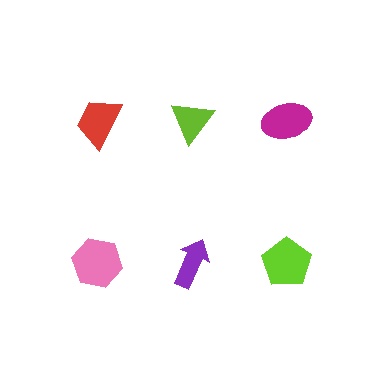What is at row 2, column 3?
A lime pentagon.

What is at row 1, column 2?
A lime triangle.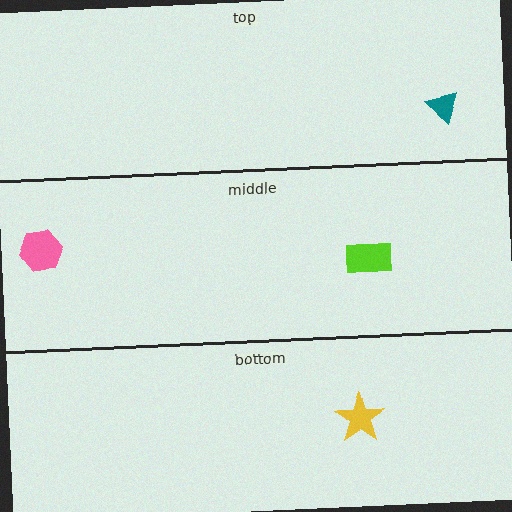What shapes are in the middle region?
The pink hexagon, the lime rectangle.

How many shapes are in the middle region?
2.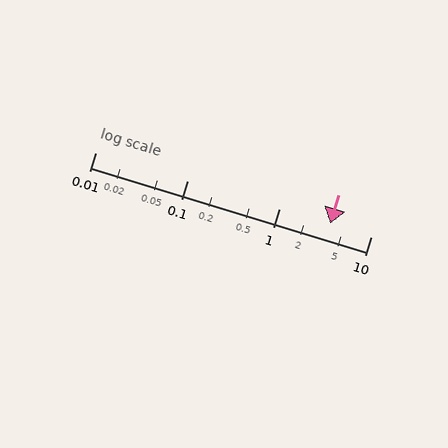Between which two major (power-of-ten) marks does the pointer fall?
The pointer is between 1 and 10.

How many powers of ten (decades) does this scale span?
The scale spans 3 decades, from 0.01 to 10.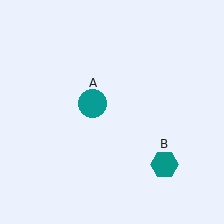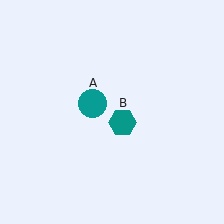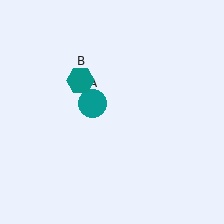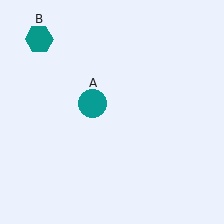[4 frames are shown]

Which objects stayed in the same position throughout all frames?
Teal circle (object A) remained stationary.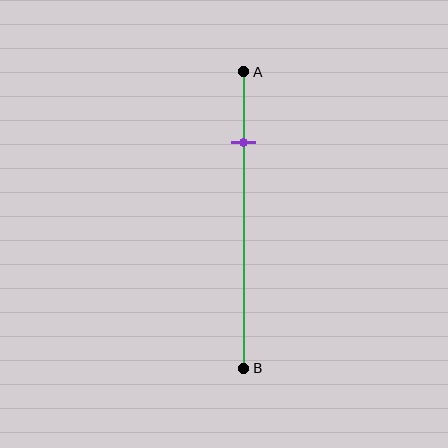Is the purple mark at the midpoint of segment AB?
No, the mark is at about 25% from A, not at the 50% midpoint.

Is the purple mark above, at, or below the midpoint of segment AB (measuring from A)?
The purple mark is above the midpoint of segment AB.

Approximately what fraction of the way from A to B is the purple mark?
The purple mark is approximately 25% of the way from A to B.